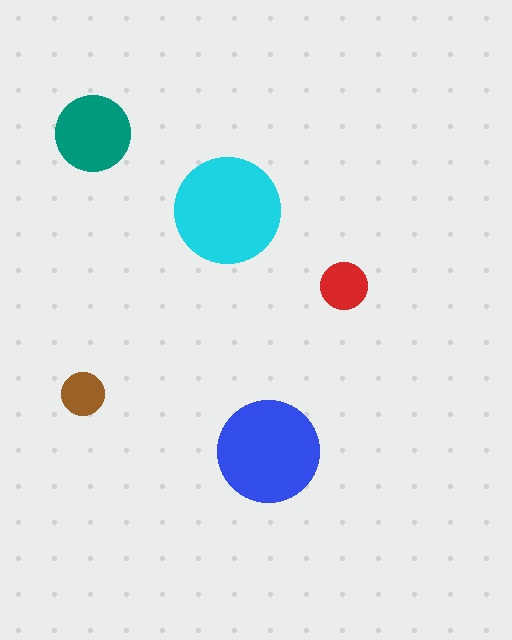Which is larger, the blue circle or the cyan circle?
The cyan one.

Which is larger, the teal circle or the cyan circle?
The cyan one.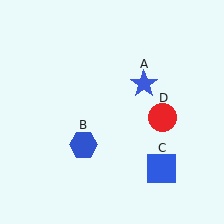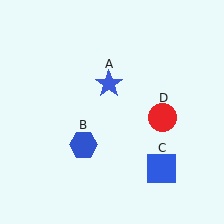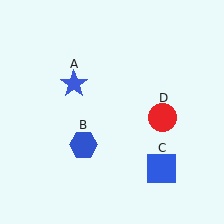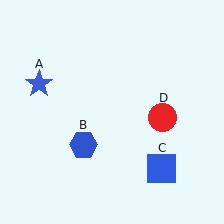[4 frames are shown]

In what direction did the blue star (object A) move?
The blue star (object A) moved left.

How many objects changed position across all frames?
1 object changed position: blue star (object A).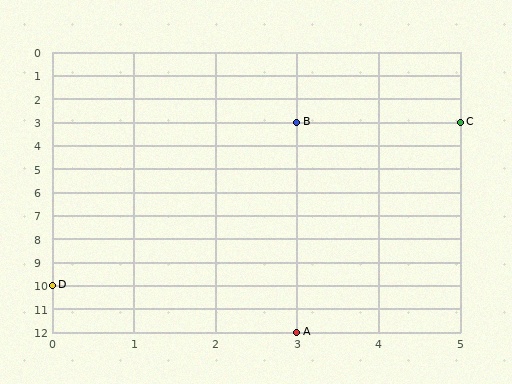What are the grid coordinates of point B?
Point B is at grid coordinates (3, 3).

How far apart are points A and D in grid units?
Points A and D are 3 columns and 2 rows apart (about 3.6 grid units diagonally).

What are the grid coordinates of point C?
Point C is at grid coordinates (5, 3).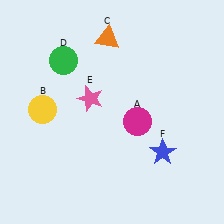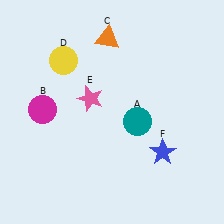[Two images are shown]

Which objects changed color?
A changed from magenta to teal. B changed from yellow to magenta. D changed from green to yellow.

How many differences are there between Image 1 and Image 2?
There are 3 differences between the two images.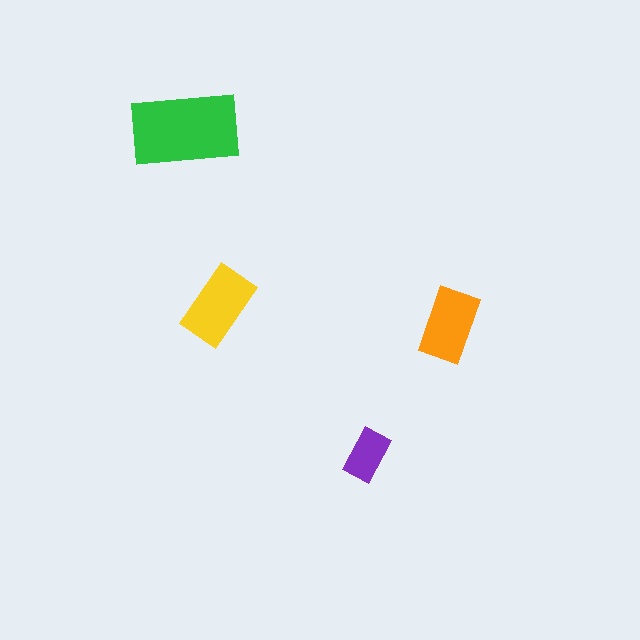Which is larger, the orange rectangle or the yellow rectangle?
The yellow one.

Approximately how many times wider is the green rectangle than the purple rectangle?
About 2 times wider.